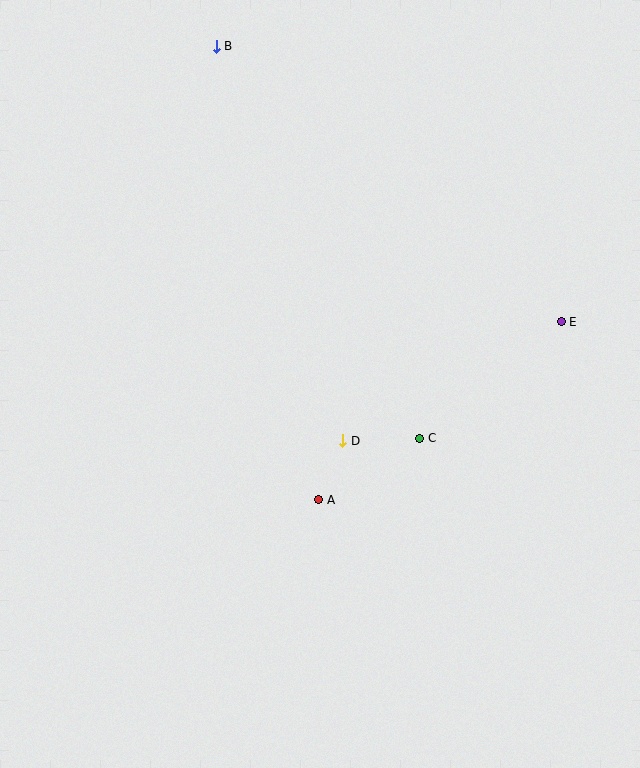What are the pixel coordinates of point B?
Point B is at (216, 46).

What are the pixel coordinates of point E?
Point E is at (561, 322).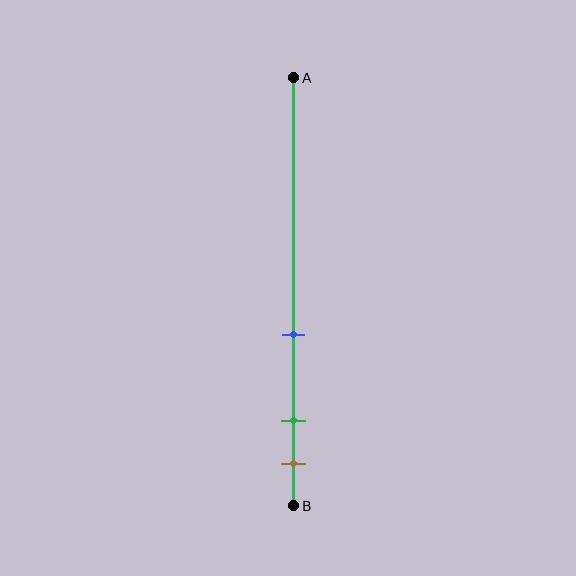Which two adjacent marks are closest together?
The green and brown marks are the closest adjacent pair.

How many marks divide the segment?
There are 3 marks dividing the segment.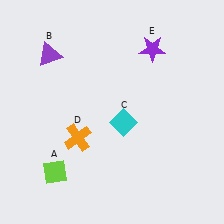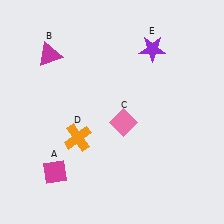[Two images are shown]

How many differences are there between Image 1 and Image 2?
There are 3 differences between the two images.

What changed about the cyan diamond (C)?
In Image 1, C is cyan. In Image 2, it changed to pink.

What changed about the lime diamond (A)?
In Image 1, A is lime. In Image 2, it changed to magenta.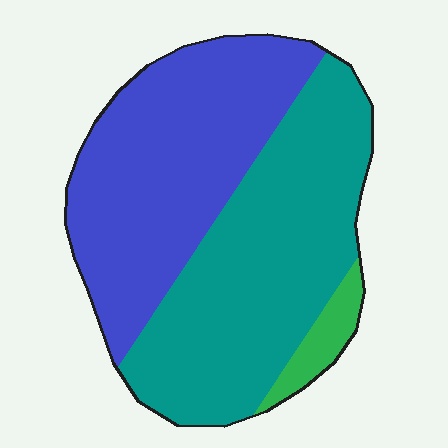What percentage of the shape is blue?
Blue covers about 45% of the shape.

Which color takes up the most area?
Teal, at roughly 50%.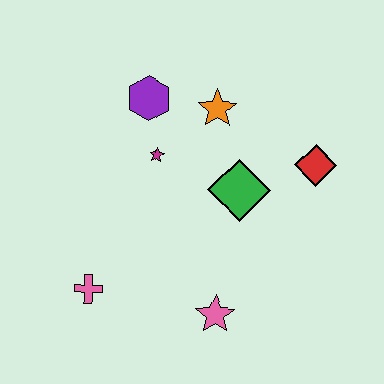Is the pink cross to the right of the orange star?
No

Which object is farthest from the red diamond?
The pink cross is farthest from the red diamond.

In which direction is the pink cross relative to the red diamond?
The pink cross is to the left of the red diamond.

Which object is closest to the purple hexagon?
The magenta star is closest to the purple hexagon.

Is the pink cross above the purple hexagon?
No